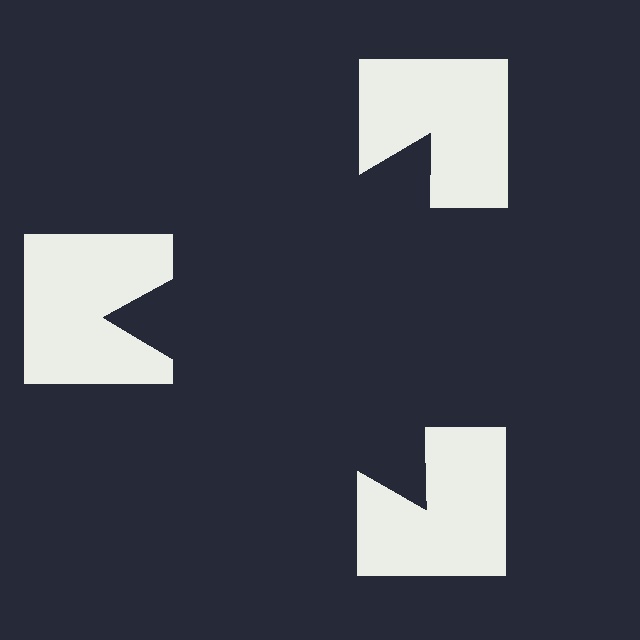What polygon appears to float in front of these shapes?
An illusory triangle — its edges are inferred from the aligned wedge cuts in the notched squares, not physically drawn.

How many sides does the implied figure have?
3 sides.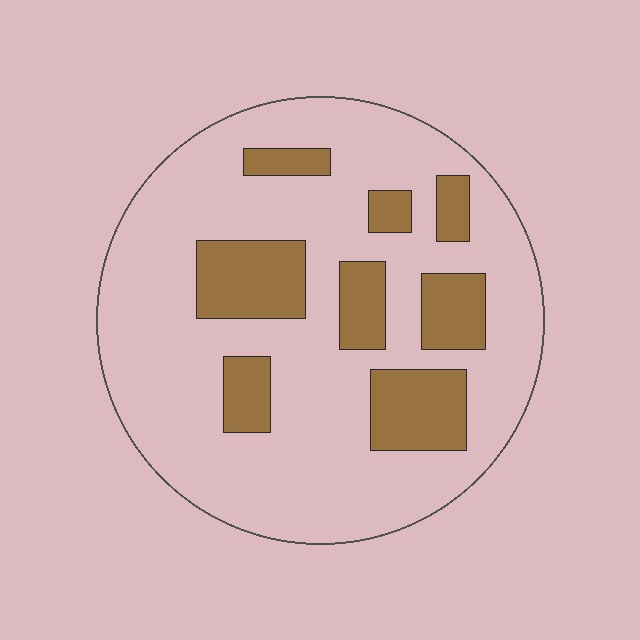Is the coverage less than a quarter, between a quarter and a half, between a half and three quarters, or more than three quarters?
Less than a quarter.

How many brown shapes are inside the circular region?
8.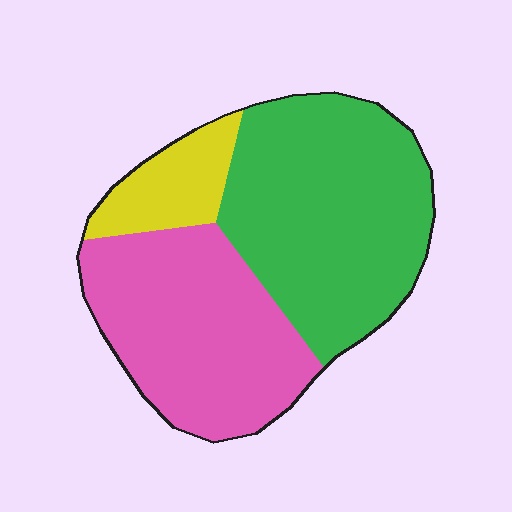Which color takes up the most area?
Green, at roughly 50%.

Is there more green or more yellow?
Green.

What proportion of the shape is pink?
Pink covers roughly 40% of the shape.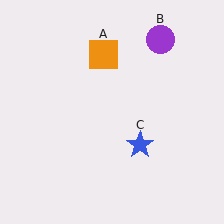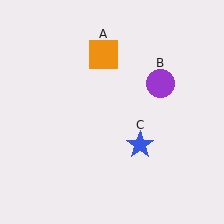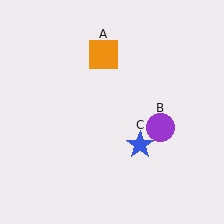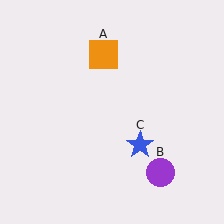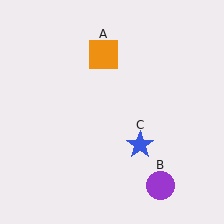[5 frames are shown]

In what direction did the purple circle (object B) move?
The purple circle (object B) moved down.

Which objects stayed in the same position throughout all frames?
Orange square (object A) and blue star (object C) remained stationary.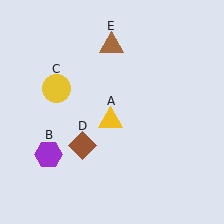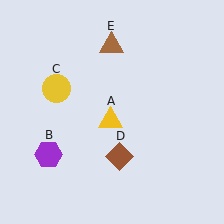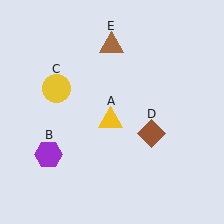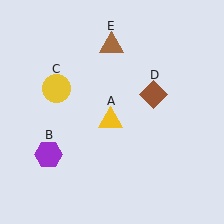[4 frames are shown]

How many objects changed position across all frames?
1 object changed position: brown diamond (object D).